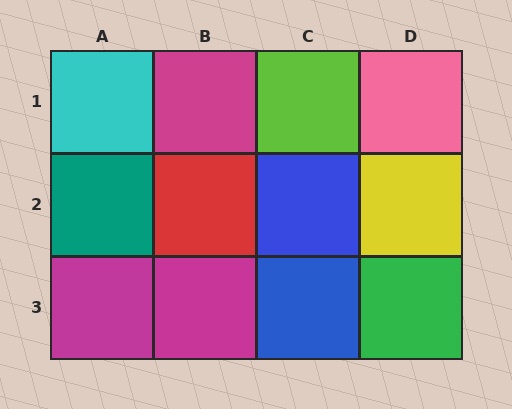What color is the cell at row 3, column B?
Magenta.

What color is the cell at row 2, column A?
Teal.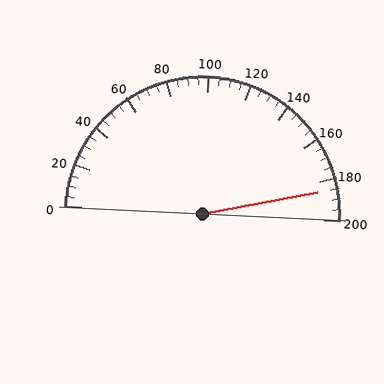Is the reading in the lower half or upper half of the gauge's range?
The reading is in the upper half of the range (0 to 200).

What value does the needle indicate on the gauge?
The needle indicates approximately 185.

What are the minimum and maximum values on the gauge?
The gauge ranges from 0 to 200.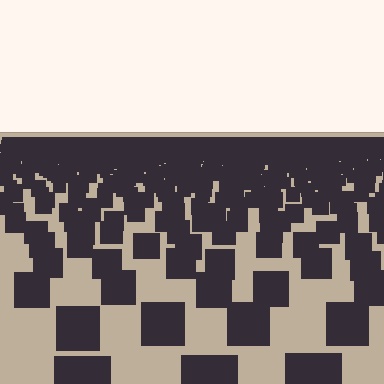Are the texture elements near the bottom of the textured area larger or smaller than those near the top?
Larger. Near the bottom, elements are closer to the viewer and appear at a bigger on-screen size.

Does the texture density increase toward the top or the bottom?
Density increases toward the top.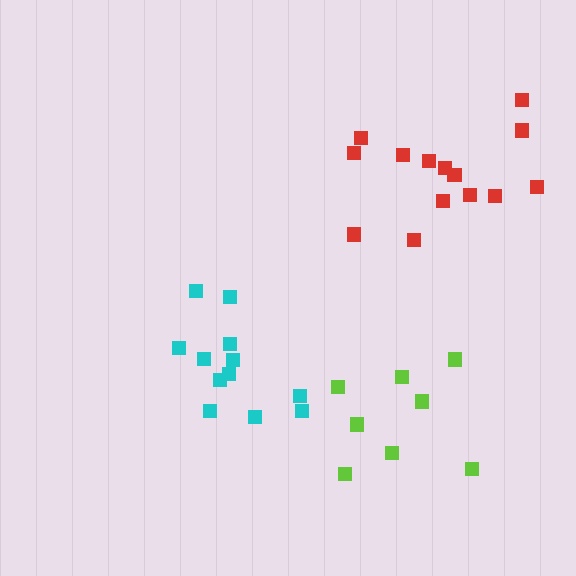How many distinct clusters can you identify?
There are 3 distinct clusters.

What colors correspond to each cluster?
The clusters are colored: lime, red, cyan.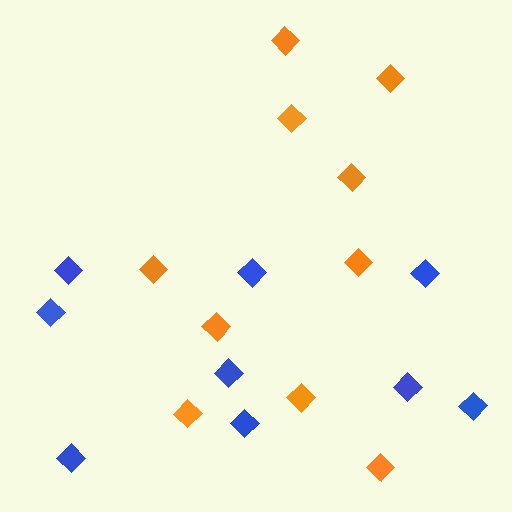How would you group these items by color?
There are 2 groups: one group of blue diamonds (9) and one group of orange diamonds (10).